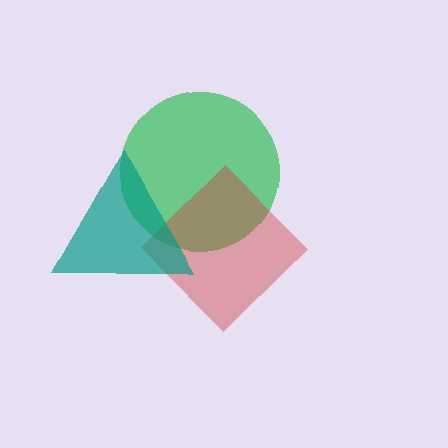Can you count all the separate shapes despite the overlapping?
Yes, there are 3 separate shapes.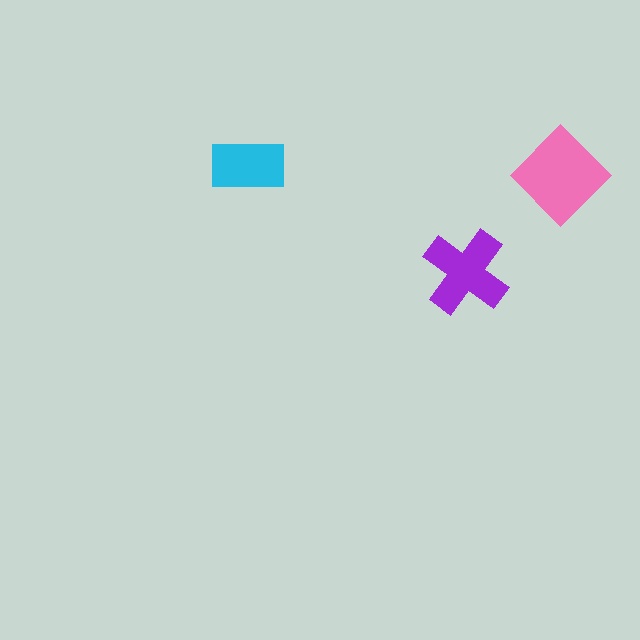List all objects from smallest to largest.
The cyan rectangle, the purple cross, the pink diamond.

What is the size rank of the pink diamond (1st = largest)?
1st.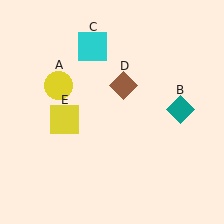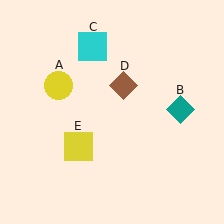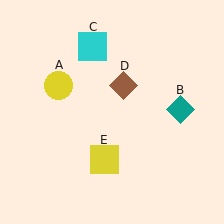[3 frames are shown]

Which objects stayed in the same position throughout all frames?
Yellow circle (object A) and teal diamond (object B) and cyan square (object C) and brown diamond (object D) remained stationary.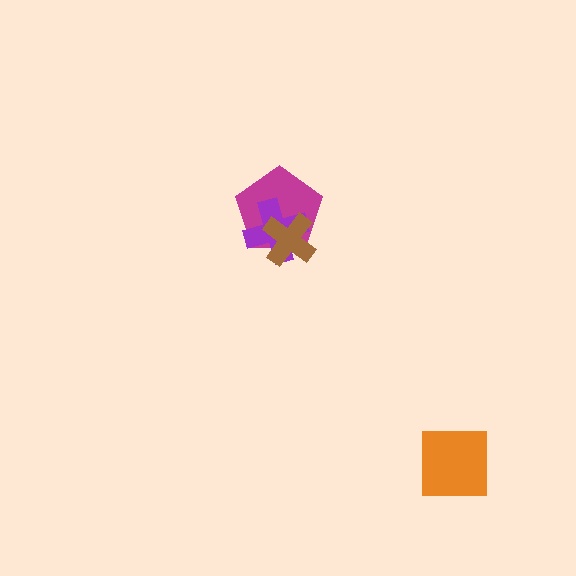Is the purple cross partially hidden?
Yes, it is partially covered by another shape.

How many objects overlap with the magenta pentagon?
2 objects overlap with the magenta pentagon.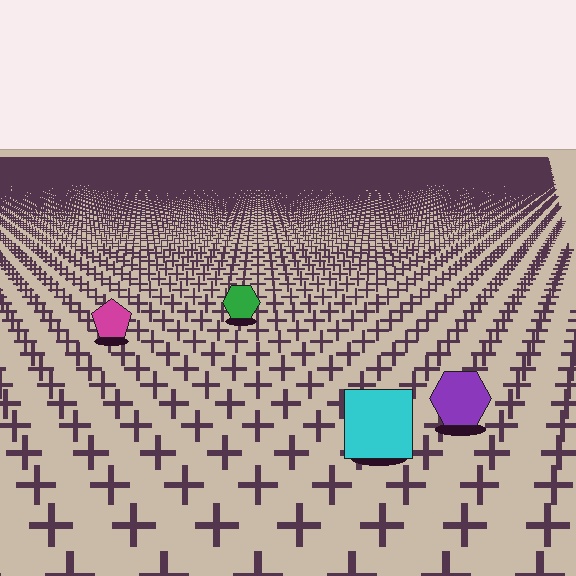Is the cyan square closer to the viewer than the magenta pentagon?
Yes. The cyan square is closer — you can tell from the texture gradient: the ground texture is coarser near it.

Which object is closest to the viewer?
The cyan square is closest. The texture marks near it are larger and more spread out.